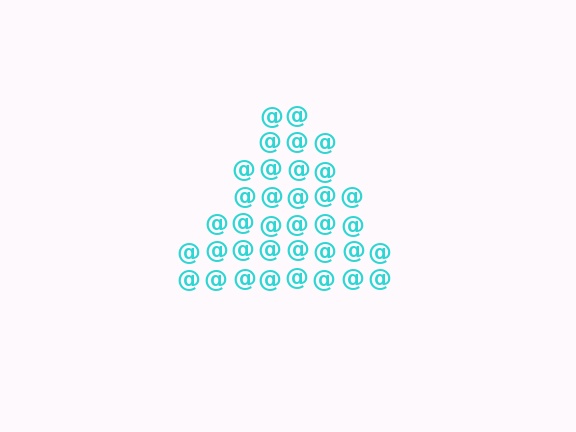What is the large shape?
The large shape is a triangle.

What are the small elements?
The small elements are at signs.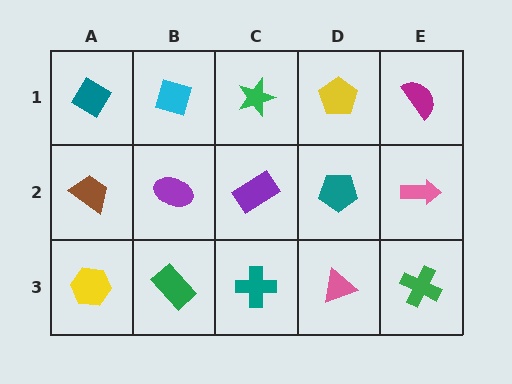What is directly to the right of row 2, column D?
A pink arrow.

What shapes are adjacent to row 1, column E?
A pink arrow (row 2, column E), a yellow pentagon (row 1, column D).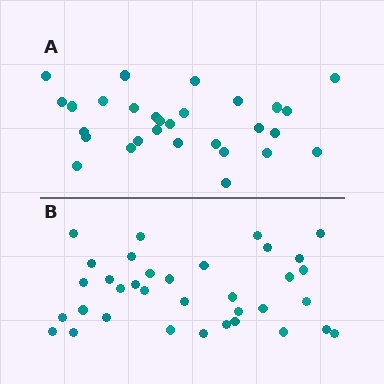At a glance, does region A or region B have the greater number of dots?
Region B (the bottom region) has more dots.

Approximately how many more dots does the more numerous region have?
Region B has about 6 more dots than region A.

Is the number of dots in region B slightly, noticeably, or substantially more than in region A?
Region B has only slightly more — the two regions are fairly close. The ratio is roughly 1.2 to 1.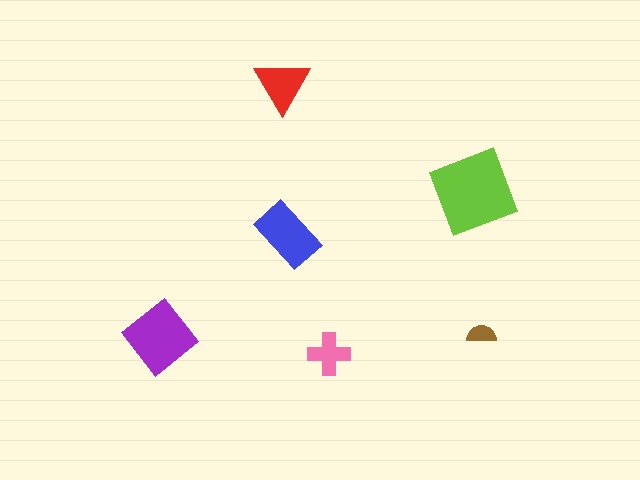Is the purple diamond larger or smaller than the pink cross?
Larger.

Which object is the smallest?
The brown semicircle.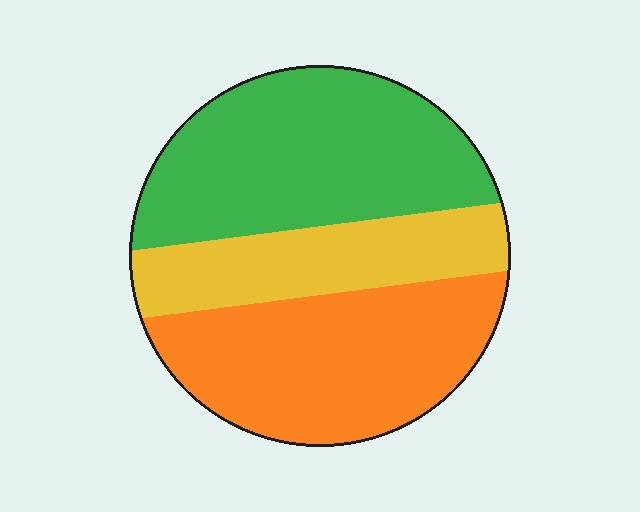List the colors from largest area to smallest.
From largest to smallest: green, orange, yellow.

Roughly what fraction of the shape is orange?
Orange covers about 35% of the shape.